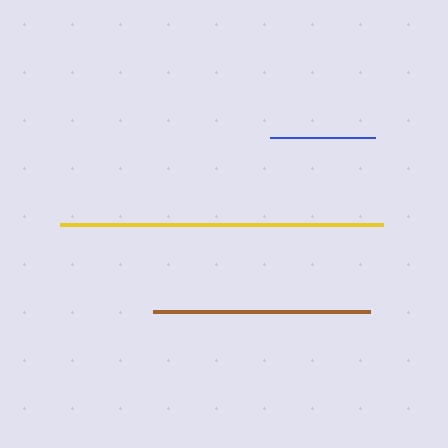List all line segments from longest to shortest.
From longest to shortest: yellow, brown, blue.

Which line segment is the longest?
The yellow line is the longest at approximately 323 pixels.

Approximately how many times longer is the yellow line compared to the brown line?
The yellow line is approximately 1.5 times the length of the brown line.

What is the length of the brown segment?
The brown segment is approximately 217 pixels long.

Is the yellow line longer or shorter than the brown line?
The yellow line is longer than the brown line.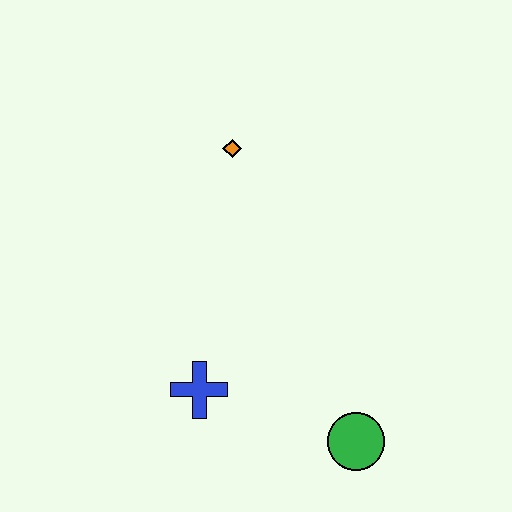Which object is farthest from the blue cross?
The orange diamond is farthest from the blue cross.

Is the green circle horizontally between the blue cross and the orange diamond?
No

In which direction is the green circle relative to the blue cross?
The green circle is to the right of the blue cross.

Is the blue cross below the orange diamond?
Yes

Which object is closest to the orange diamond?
The blue cross is closest to the orange diamond.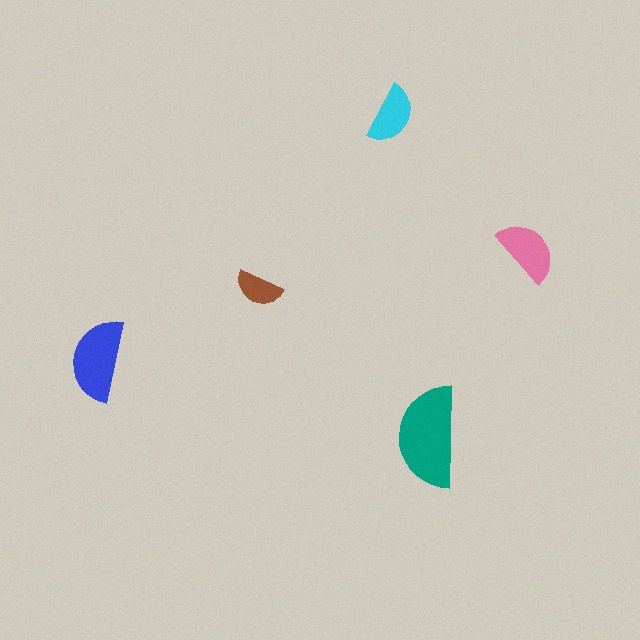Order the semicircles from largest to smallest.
the teal one, the blue one, the pink one, the cyan one, the brown one.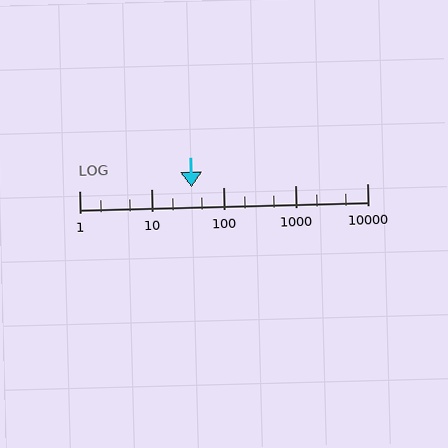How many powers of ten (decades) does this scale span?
The scale spans 4 decades, from 1 to 10000.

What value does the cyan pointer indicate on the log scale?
The pointer indicates approximately 37.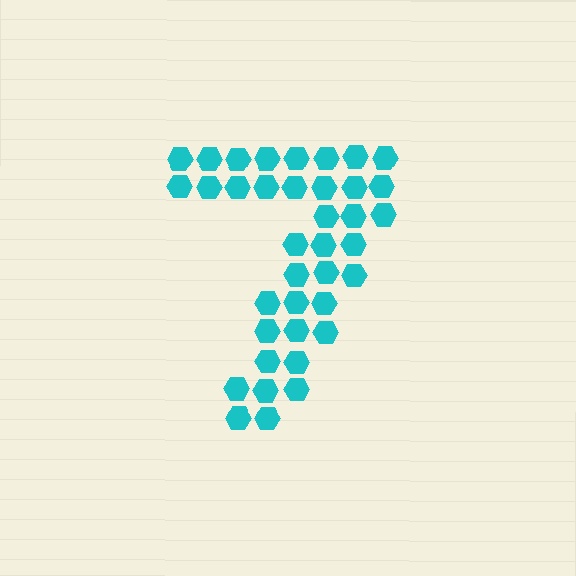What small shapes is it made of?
It is made of small hexagons.